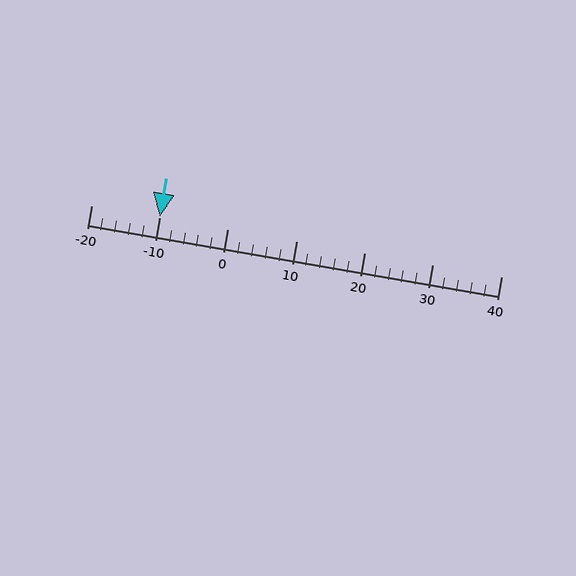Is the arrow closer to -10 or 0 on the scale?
The arrow is closer to -10.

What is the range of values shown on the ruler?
The ruler shows values from -20 to 40.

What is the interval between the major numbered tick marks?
The major tick marks are spaced 10 units apart.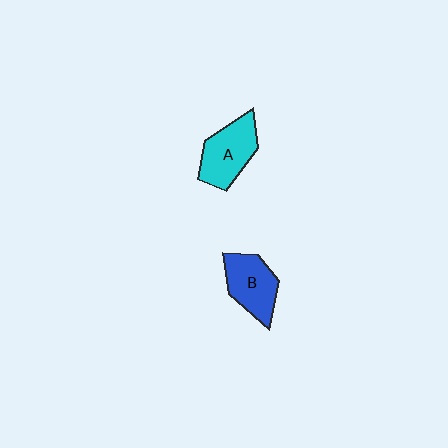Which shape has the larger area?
Shape A (cyan).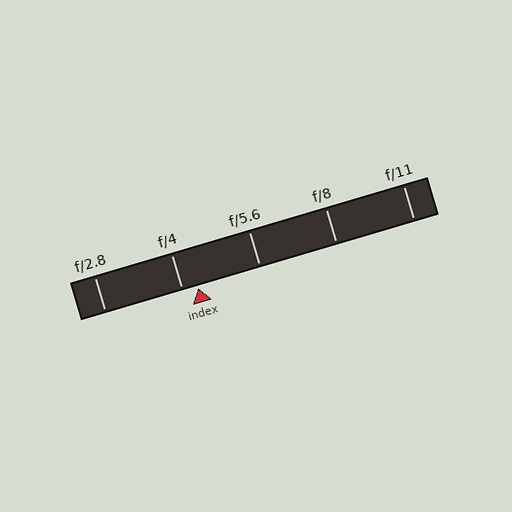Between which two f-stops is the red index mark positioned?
The index mark is between f/4 and f/5.6.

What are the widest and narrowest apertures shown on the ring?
The widest aperture shown is f/2.8 and the narrowest is f/11.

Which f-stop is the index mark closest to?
The index mark is closest to f/4.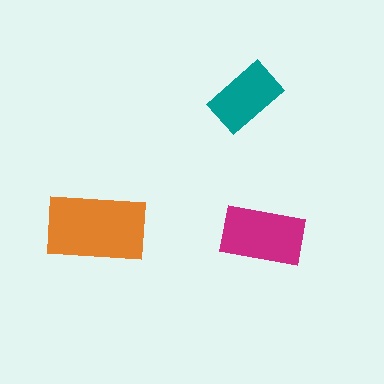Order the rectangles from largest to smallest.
the orange one, the magenta one, the teal one.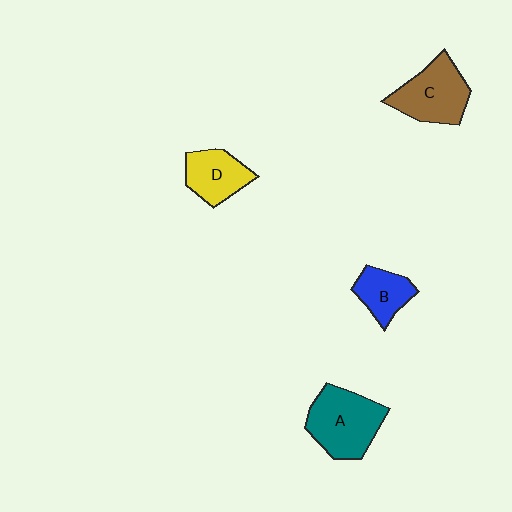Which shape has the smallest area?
Shape B (blue).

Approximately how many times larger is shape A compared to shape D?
Approximately 1.5 times.